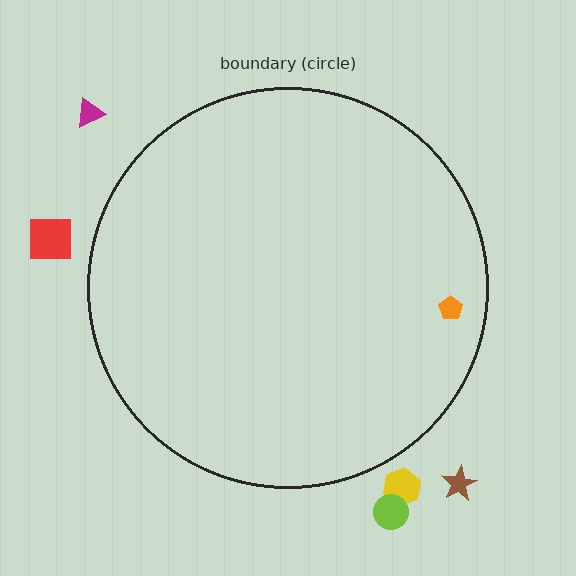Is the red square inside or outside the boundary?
Outside.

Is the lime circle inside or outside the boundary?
Outside.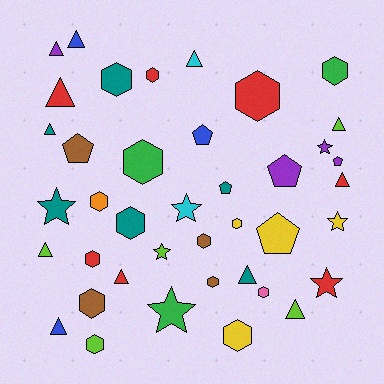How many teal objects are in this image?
There are 6 teal objects.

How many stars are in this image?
There are 7 stars.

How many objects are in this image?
There are 40 objects.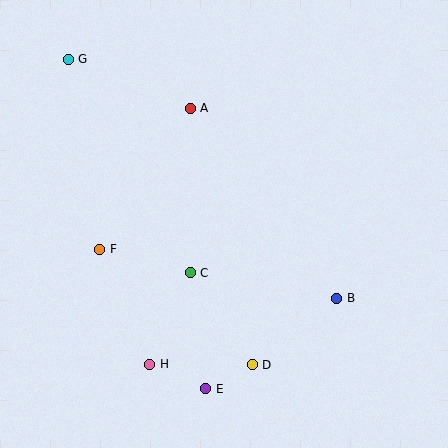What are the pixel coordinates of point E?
Point E is at (206, 389).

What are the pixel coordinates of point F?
Point F is at (100, 249).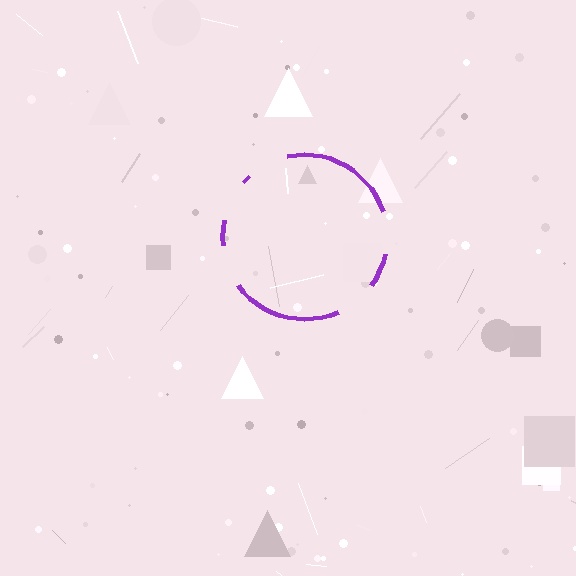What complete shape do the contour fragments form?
The contour fragments form a circle.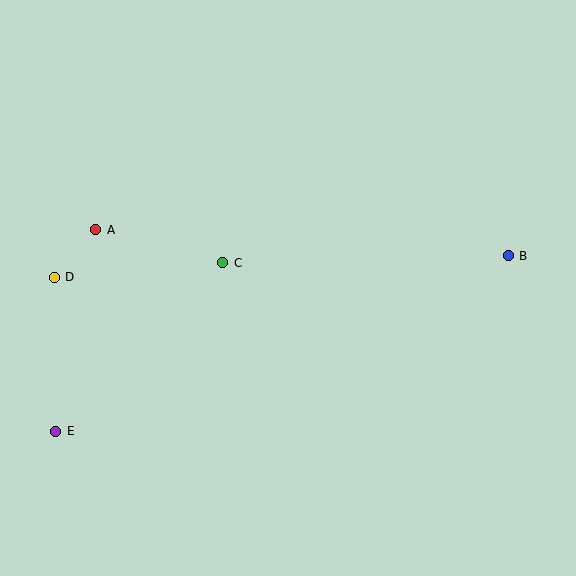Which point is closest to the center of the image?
Point C at (223, 263) is closest to the center.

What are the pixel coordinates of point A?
Point A is at (96, 230).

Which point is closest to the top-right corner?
Point B is closest to the top-right corner.